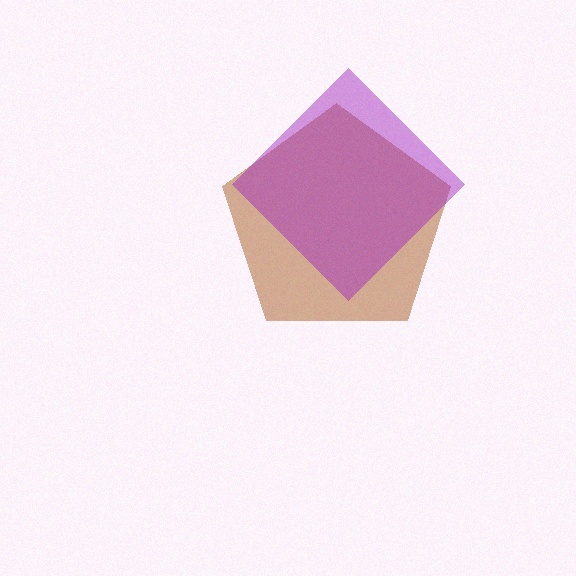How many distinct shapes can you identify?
There are 2 distinct shapes: a brown pentagon, a purple diamond.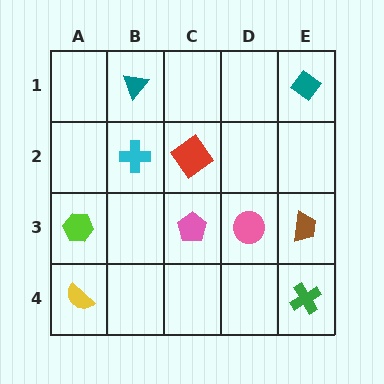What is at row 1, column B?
A teal triangle.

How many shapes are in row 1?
2 shapes.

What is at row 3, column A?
A lime hexagon.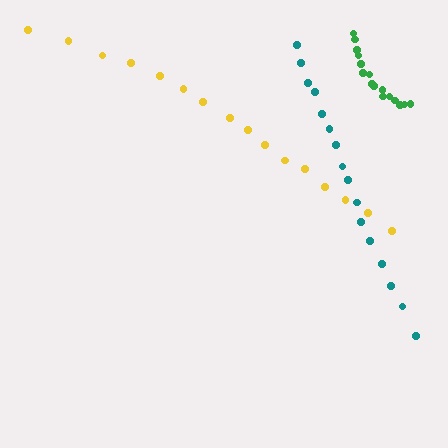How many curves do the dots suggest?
There are 3 distinct paths.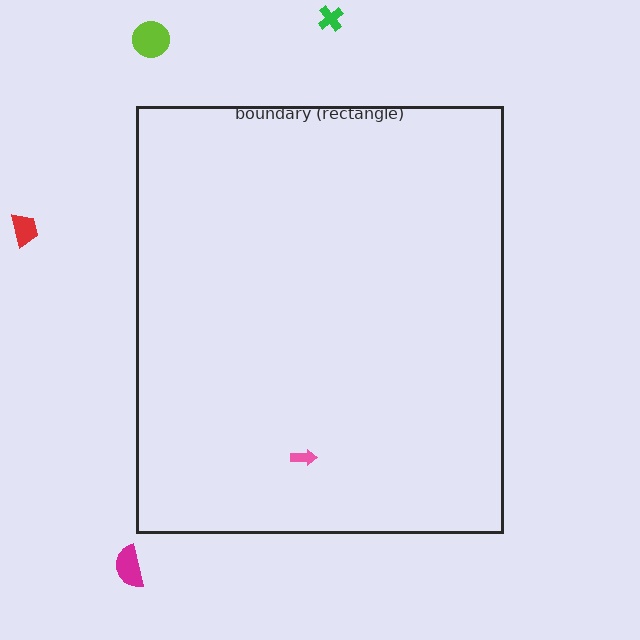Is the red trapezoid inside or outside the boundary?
Outside.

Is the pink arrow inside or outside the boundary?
Inside.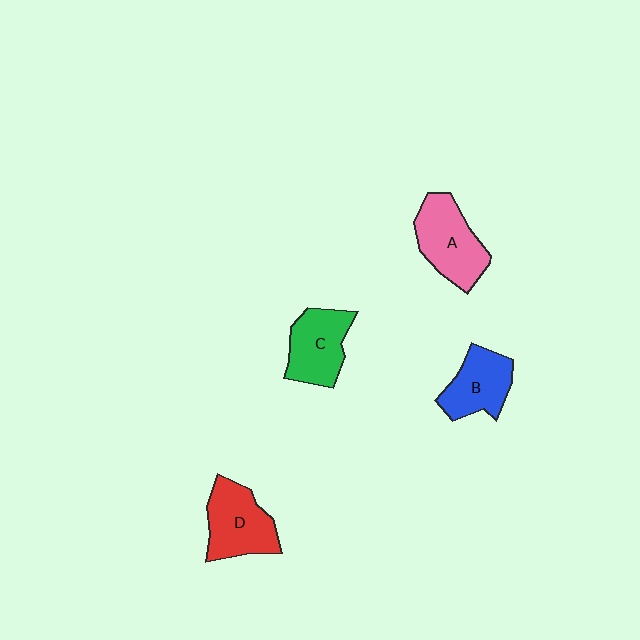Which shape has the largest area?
Shape A (pink).